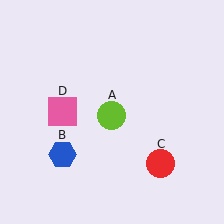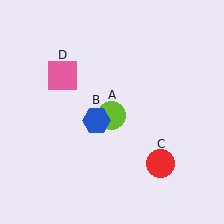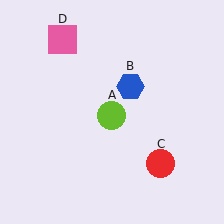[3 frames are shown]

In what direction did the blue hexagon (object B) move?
The blue hexagon (object B) moved up and to the right.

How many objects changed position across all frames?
2 objects changed position: blue hexagon (object B), pink square (object D).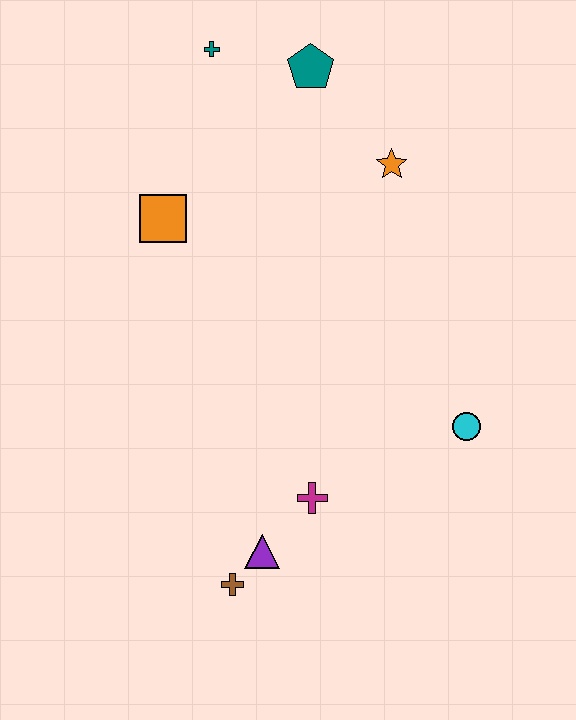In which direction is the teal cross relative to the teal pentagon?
The teal cross is to the left of the teal pentagon.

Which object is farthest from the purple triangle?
The teal cross is farthest from the purple triangle.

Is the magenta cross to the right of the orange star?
No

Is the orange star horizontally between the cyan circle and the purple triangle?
Yes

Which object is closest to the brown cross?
The purple triangle is closest to the brown cross.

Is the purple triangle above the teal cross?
No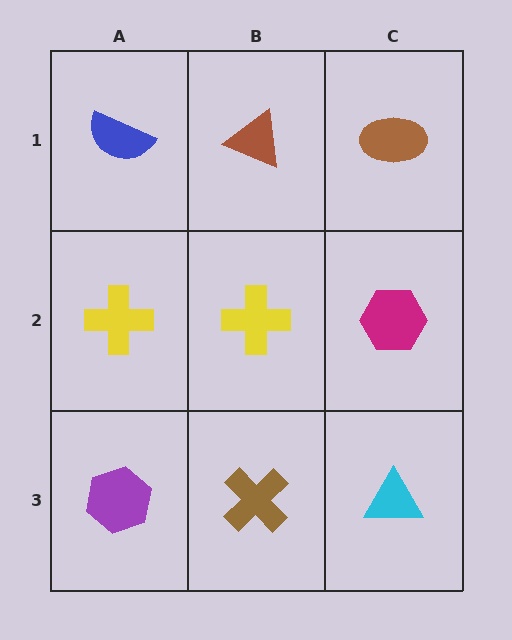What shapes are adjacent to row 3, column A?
A yellow cross (row 2, column A), a brown cross (row 3, column B).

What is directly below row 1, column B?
A yellow cross.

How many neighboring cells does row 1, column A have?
2.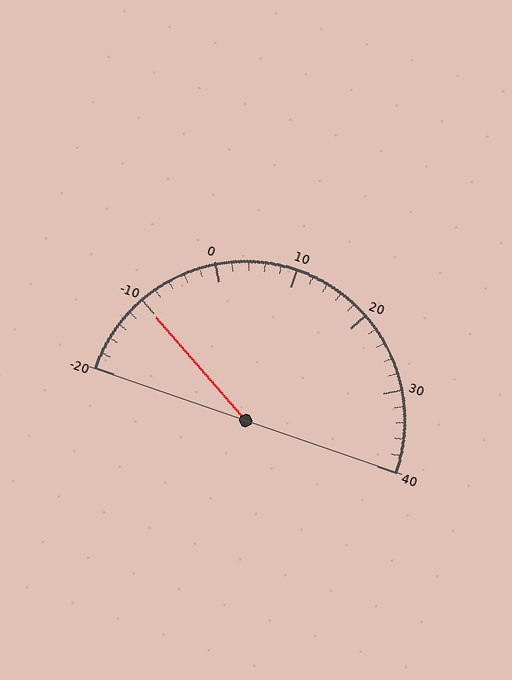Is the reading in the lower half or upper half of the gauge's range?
The reading is in the lower half of the range (-20 to 40).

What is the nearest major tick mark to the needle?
The nearest major tick mark is -10.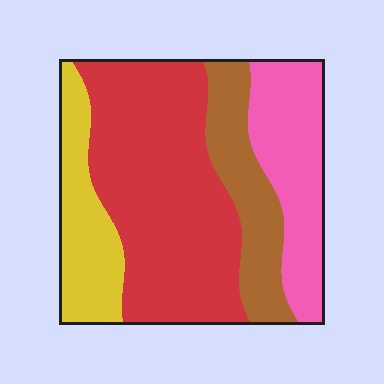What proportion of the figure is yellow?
Yellow covers roughly 15% of the figure.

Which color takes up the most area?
Red, at roughly 45%.